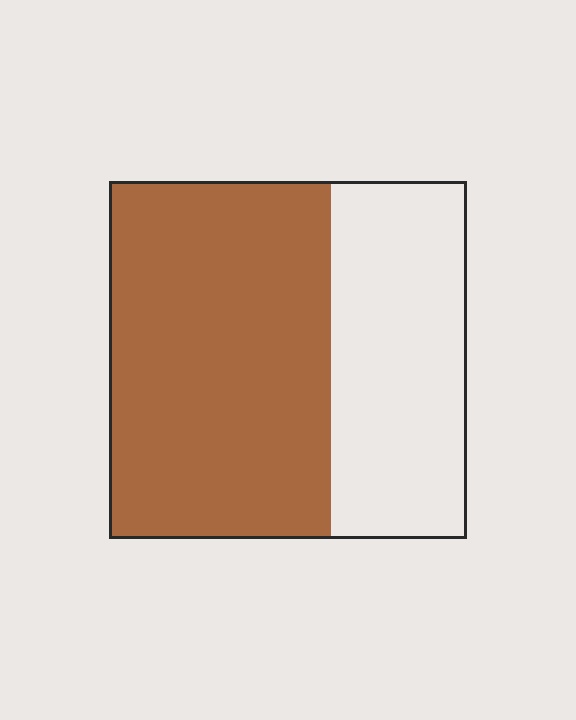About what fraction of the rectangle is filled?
About five eighths (5/8).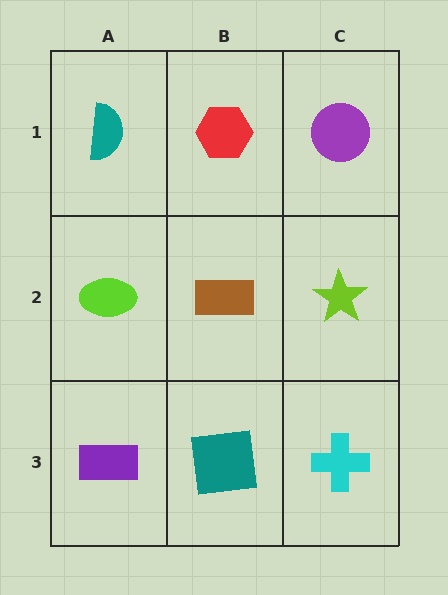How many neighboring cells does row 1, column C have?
2.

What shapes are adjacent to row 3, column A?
A lime ellipse (row 2, column A), a teal square (row 3, column B).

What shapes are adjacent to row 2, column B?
A red hexagon (row 1, column B), a teal square (row 3, column B), a lime ellipse (row 2, column A), a lime star (row 2, column C).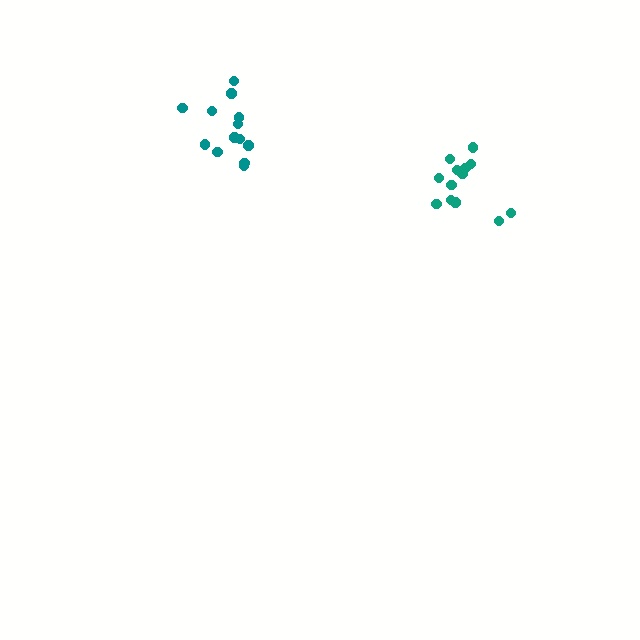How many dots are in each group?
Group 1: 13 dots, Group 2: 13 dots (26 total).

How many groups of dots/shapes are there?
There are 2 groups.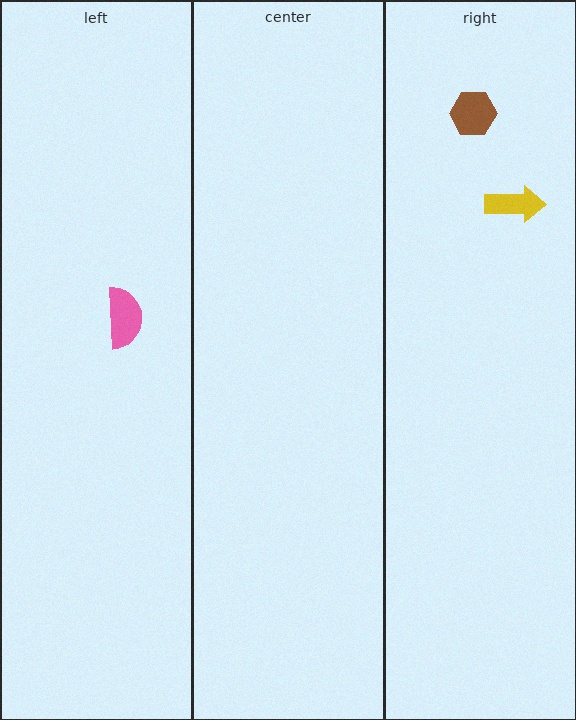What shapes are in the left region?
The pink semicircle.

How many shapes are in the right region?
2.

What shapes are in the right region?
The brown hexagon, the yellow arrow.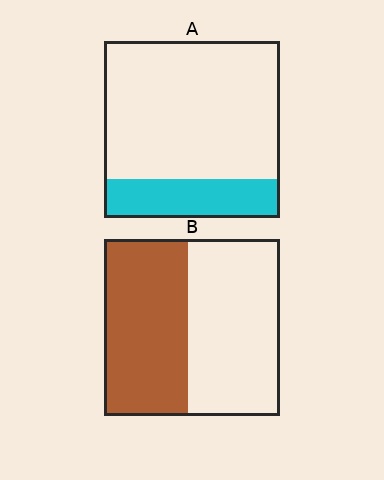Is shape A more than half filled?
No.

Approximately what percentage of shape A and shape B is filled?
A is approximately 20% and B is approximately 50%.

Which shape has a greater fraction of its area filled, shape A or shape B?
Shape B.